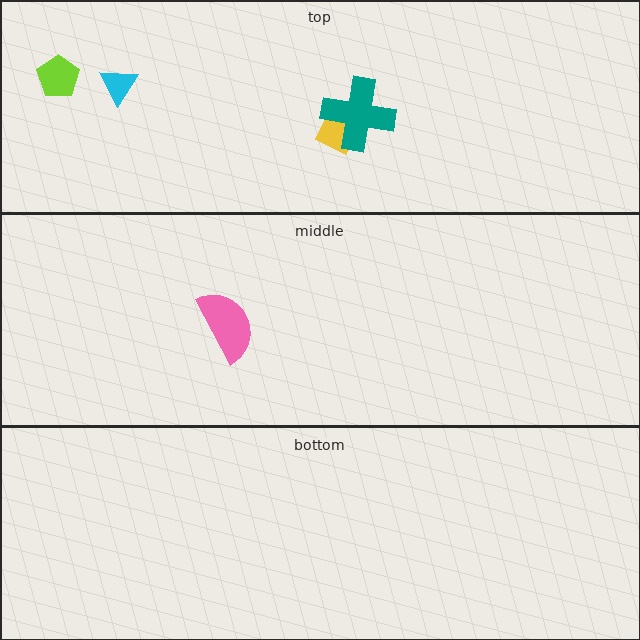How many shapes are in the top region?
4.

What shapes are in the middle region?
The pink semicircle.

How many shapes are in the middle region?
1.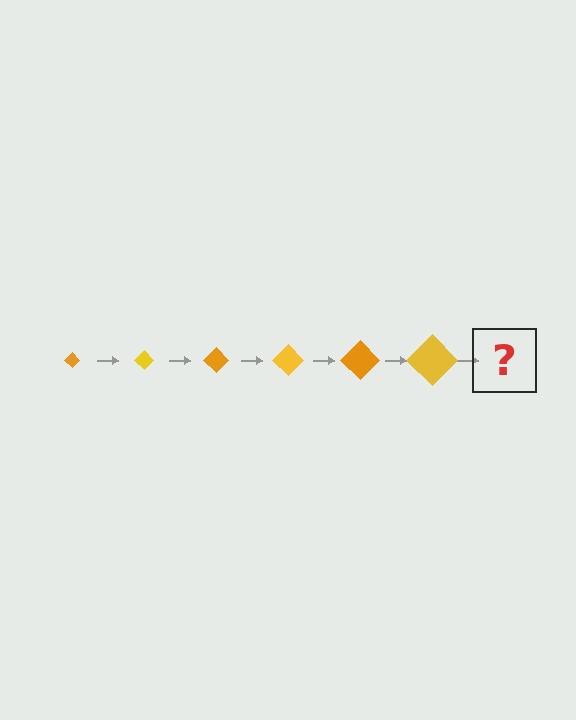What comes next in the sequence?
The next element should be an orange diamond, larger than the previous one.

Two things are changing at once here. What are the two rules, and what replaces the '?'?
The two rules are that the diamond grows larger each step and the color cycles through orange and yellow. The '?' should be an orange diamond, larger than the previous one.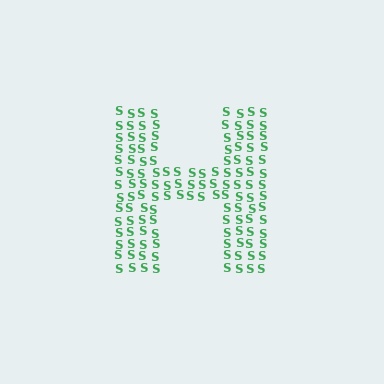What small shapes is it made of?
It is made of small letter S's.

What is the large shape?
The large shape is the letter H.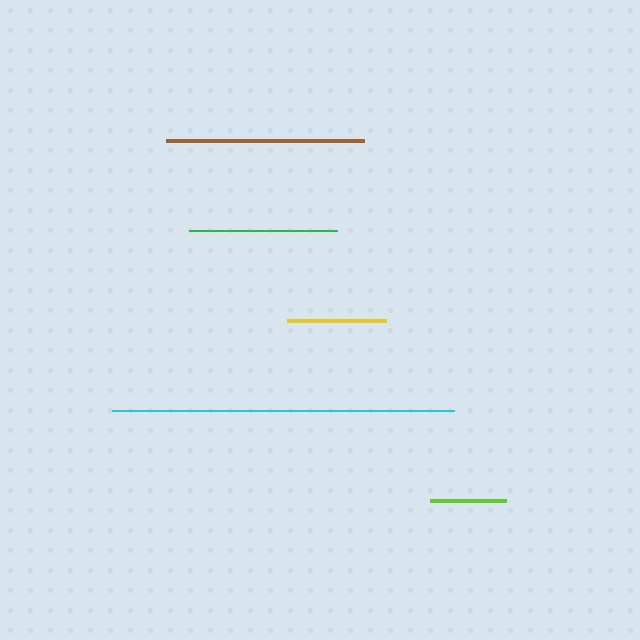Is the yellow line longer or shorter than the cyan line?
The cyan line is longer than the yellow line.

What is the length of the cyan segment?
The cyan segment is approximately 342 pixels long.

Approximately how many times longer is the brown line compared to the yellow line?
The brown line is approximately 2.0 times the length of the yellow line.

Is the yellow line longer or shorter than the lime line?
The yellow line is longer than the lime line.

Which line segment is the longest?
The cyan line is the longest at approximately 342 pixels.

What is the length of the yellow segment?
The yellow segment is approximately 99 pixels long.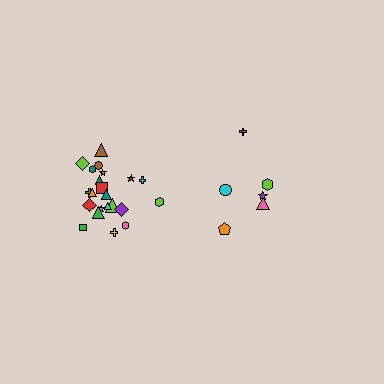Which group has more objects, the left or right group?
The left group.